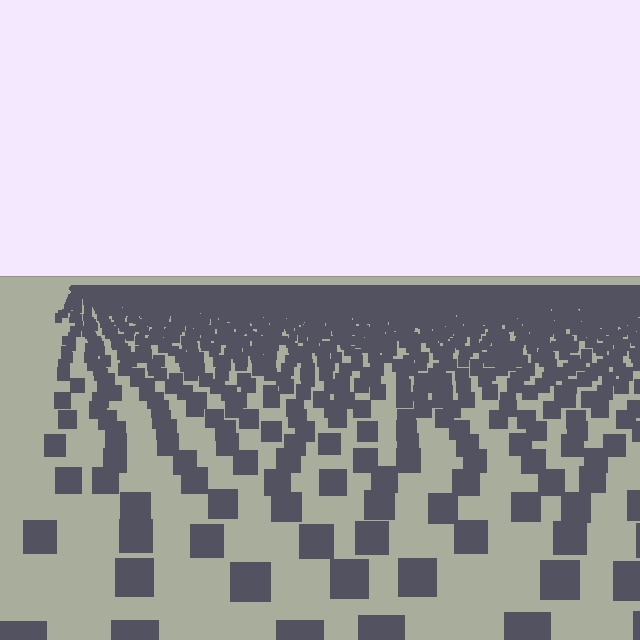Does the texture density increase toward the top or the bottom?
Density increases toward the top.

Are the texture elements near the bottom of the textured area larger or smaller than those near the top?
Larger. Near the bottom, elements are closer to the viewer and appear at a bigger on-screen size.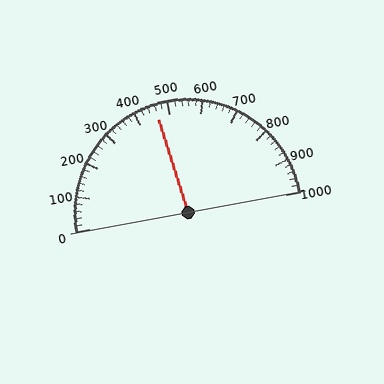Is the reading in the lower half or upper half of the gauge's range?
The reading is in the lower half of the range (0 to 1000).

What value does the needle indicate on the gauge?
The needle indicates approximately 460.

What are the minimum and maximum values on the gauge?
The gauge ranges from 0 to 1000.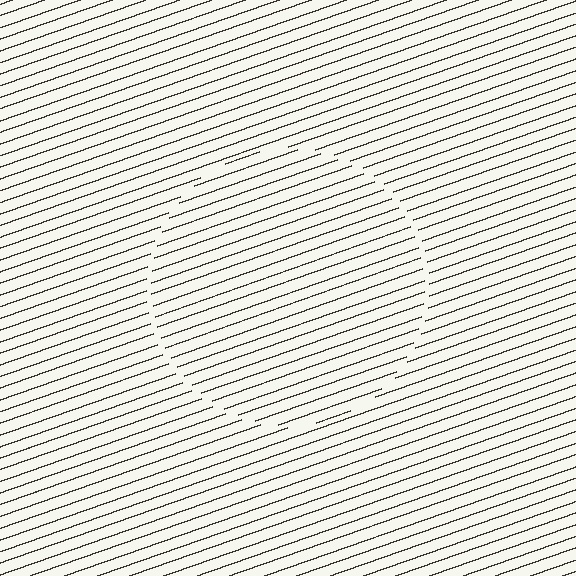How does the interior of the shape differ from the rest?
The interior of the shape contains the same grating, shifted by half a period — the contour is defined by the phase discontinuity where line-ends from the inner and outer gratings abut.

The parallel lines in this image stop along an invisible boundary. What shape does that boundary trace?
An illusory circle. The interior of the shape contains the same grating, shifted by half a period — the contour is defined by the phase discontinuity where line-ends from the inner and outer gratings abut.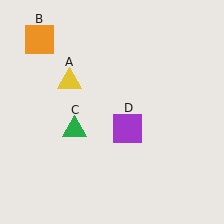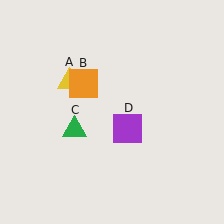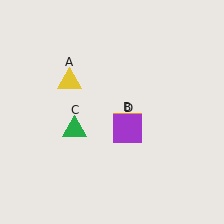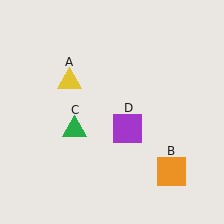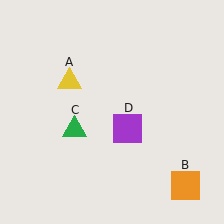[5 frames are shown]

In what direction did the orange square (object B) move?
The orange square (object B) moved down and to the right.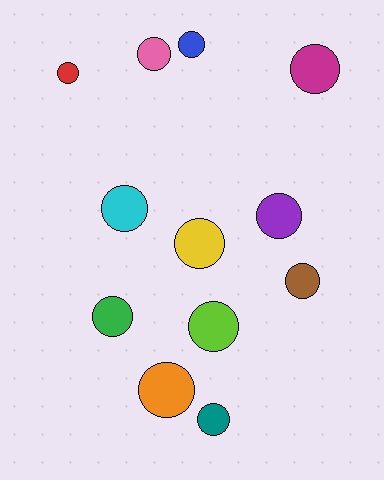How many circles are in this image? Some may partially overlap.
There are 12 circles.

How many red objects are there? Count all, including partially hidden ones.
There is 1 red object.